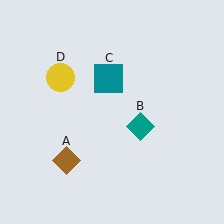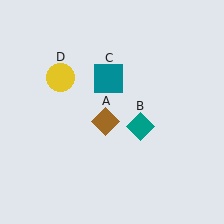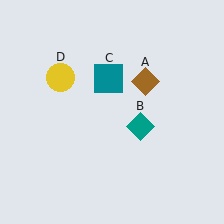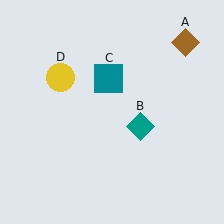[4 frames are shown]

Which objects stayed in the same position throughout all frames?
Teal diamond (object B) and teal square (object C) and yellow circle (object D) remained stationary.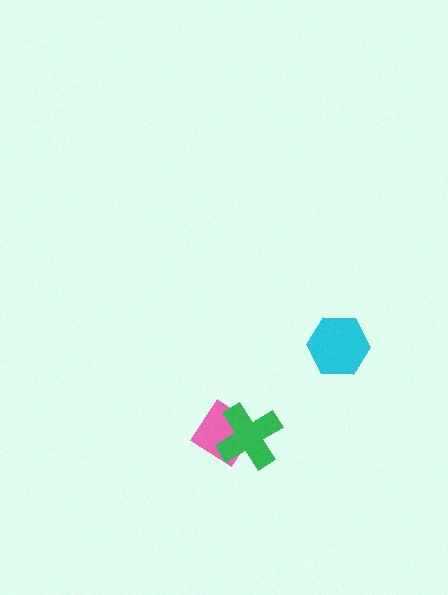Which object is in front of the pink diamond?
The green cross is in front of the pink diamond.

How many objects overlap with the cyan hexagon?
0 objects overlap with the cyan hexagon.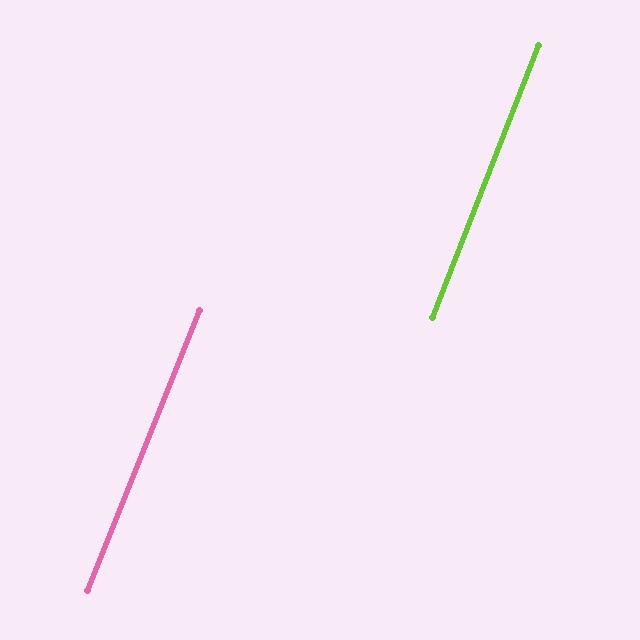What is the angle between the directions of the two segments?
Approximately 1 degree.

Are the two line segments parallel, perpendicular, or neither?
Parallel — their directions differ by only 0.5°.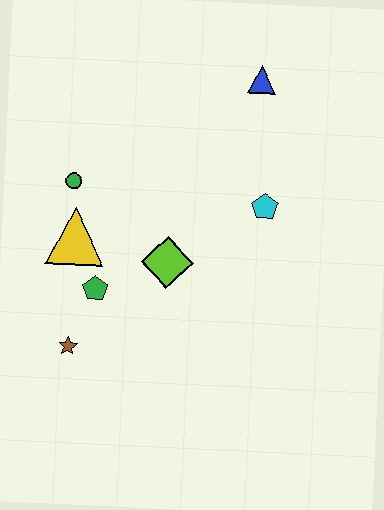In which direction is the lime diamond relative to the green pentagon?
The lime diamond is to the right of the green pentagon.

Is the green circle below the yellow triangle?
No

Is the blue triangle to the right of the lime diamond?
Yes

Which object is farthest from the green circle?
The blue triangle is farthest from the green circle.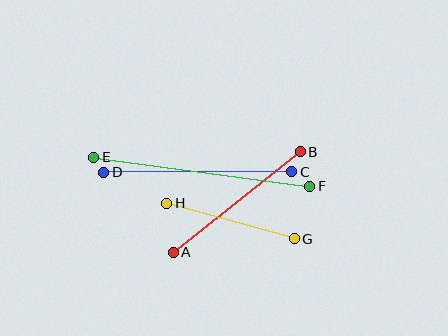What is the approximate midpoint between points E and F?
The midpoint is at approximately (202, 172) pixels.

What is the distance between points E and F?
The distance is approximately 218 pixels.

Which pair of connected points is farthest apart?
Points E and F are farthest apart.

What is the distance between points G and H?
The distance is approximately 132 pixels.